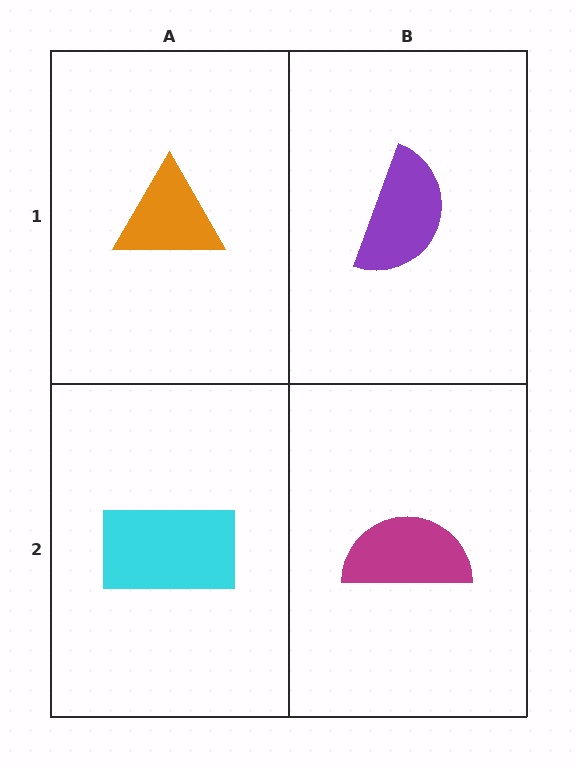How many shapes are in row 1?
2 shapes.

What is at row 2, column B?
A magenta semicircle.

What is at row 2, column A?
A cyan rectangle.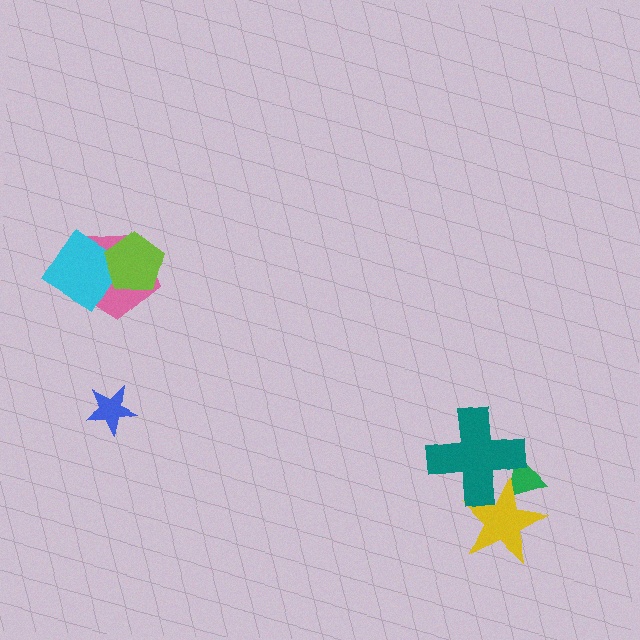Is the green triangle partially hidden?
Yes, it is partially covered by another shape.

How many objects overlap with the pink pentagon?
2 objects overlap with the pink pentagon.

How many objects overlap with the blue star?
0 objects overlap with the blue star.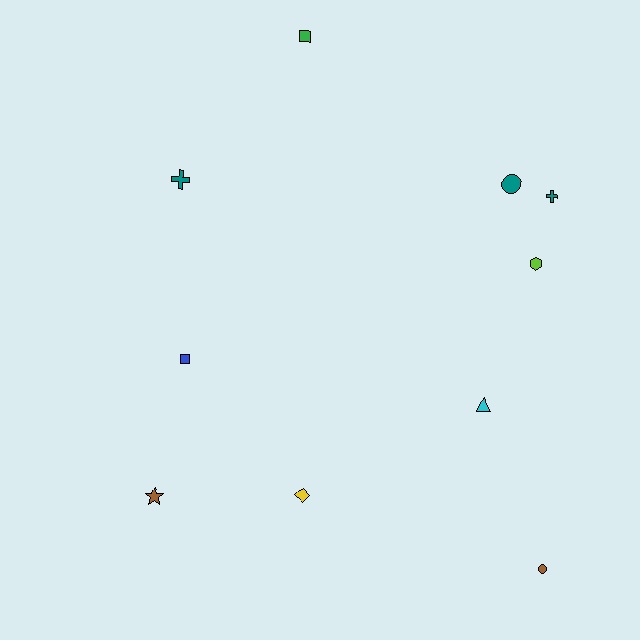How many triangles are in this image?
There is 1 triangle.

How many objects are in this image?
There are 10 objects.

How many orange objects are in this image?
There are no orange objects.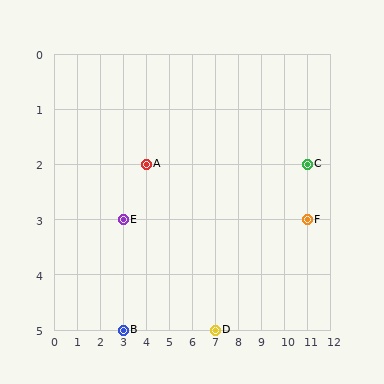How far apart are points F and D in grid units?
Points F and D are 4 columns and 2 rows apart (about 4.5 grid units diagonally).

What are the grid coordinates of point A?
Point A is at grid coordinates (4, 2).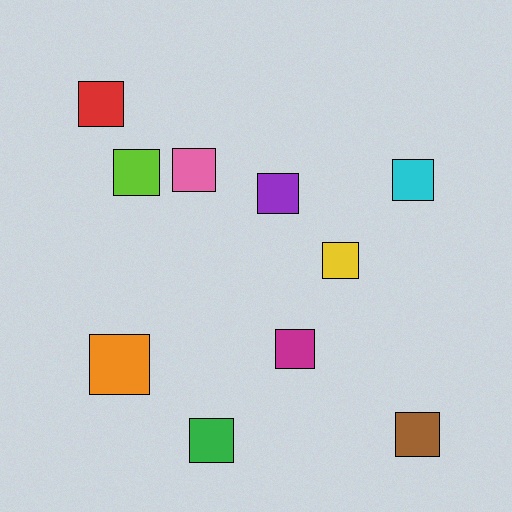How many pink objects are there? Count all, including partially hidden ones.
There is 1 pink object.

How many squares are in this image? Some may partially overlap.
There are 10 squares.